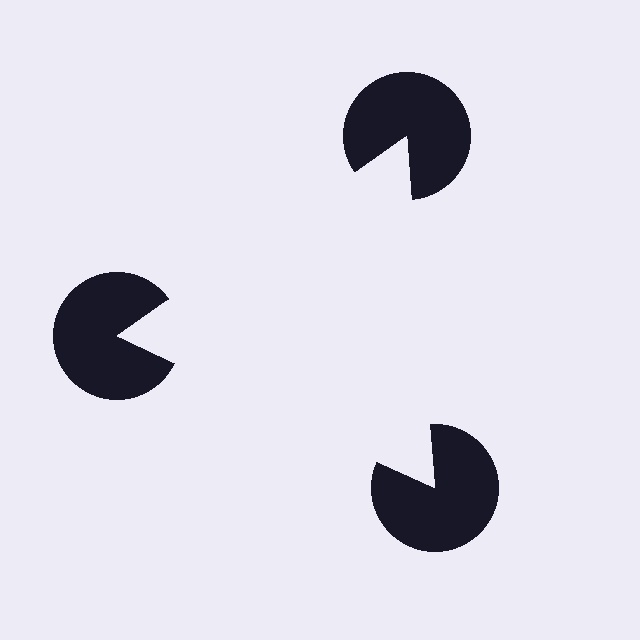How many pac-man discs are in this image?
There are 3 — one at each vertex of the illusory triangle.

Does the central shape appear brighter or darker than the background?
It typically appears slightly brighter than the background, even though no actual brightness change is drawn.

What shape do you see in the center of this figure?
An illusory triangle — its edges are inferred from the aligned wedge cuts in the pac-man discs, not physically drawn.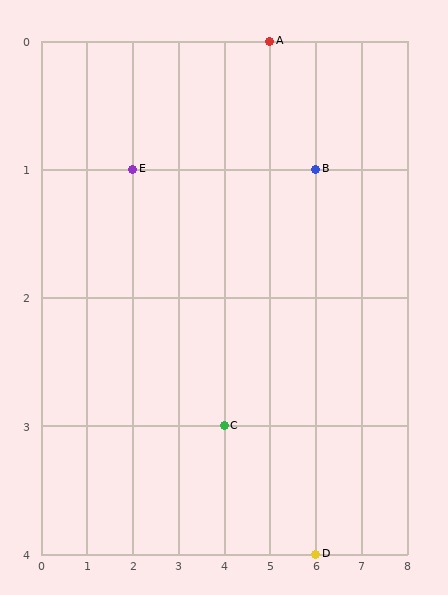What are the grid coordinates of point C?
Point C is at grid coordinates (4, 3).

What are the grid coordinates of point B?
Point B is at grid coordinates (6, 1).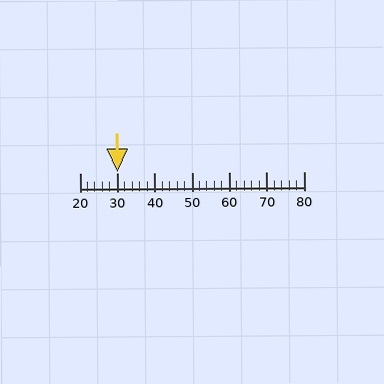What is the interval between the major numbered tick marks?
The major tick marks are spaced 10 units apart.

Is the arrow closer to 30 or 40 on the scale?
The arrow is closer to 30.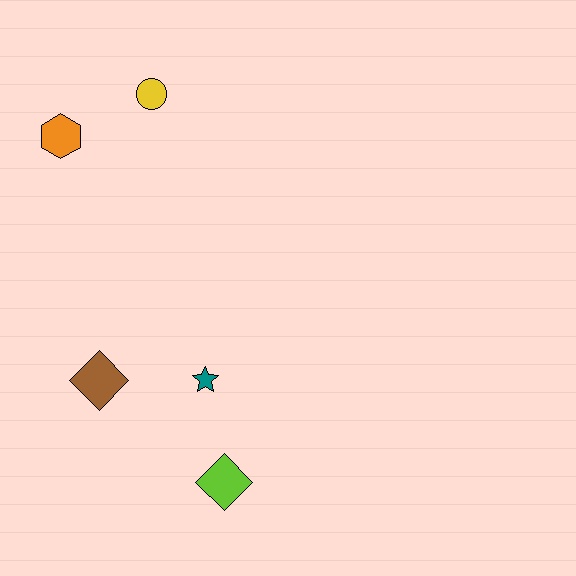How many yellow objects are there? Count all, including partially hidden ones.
There is 1 yellow object.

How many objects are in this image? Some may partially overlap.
There are 5 objects.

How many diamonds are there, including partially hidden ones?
There are 2 diamonds.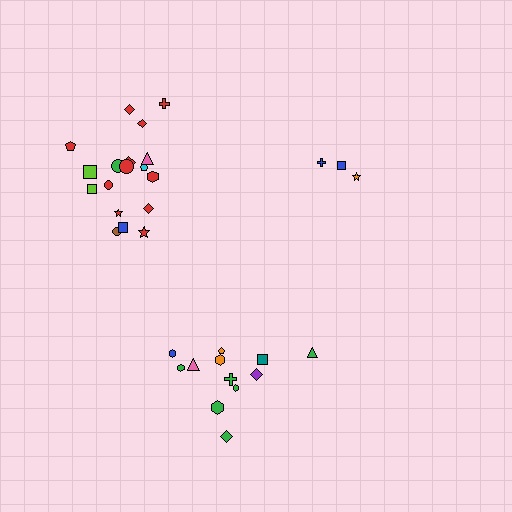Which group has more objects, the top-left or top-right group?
The top-left group.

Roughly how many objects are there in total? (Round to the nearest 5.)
Roughly 35 objects in total.